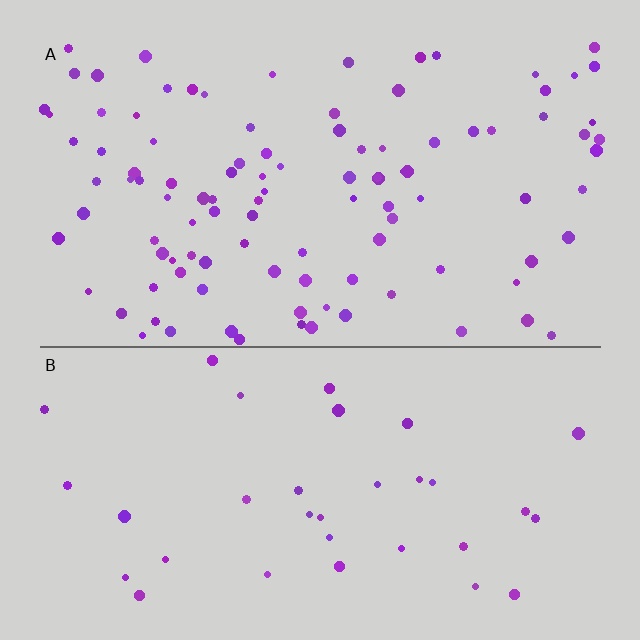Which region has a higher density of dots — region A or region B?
A (the top).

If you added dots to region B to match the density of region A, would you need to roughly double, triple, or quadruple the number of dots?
Approximately triple.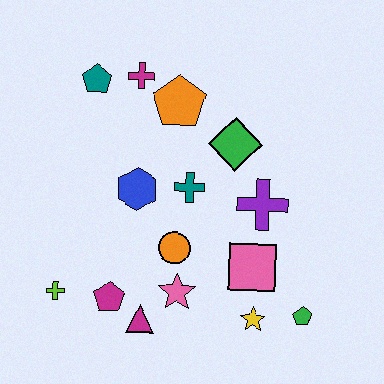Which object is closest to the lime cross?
The magenta pentagon is closest to the lime cross.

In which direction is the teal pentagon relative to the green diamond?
The teal pentagon is to the left of the green diamond.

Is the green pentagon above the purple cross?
No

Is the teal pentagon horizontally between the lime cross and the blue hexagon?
Yes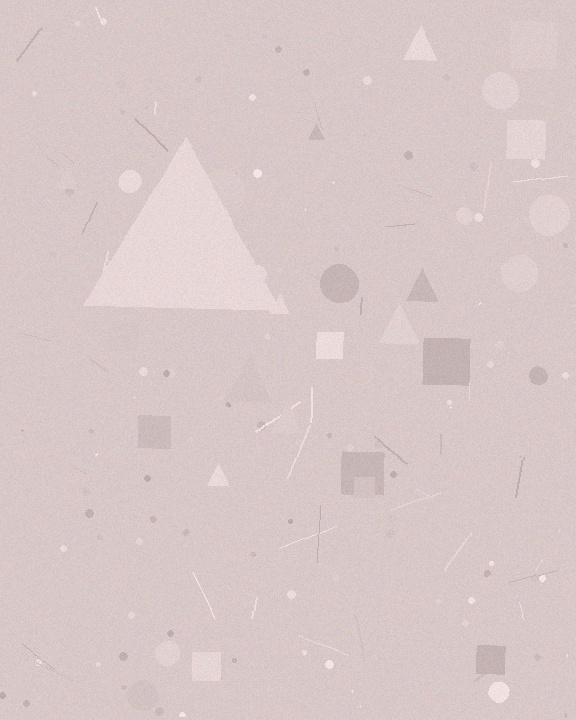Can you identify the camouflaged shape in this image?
The camouflaged shape is a triangle.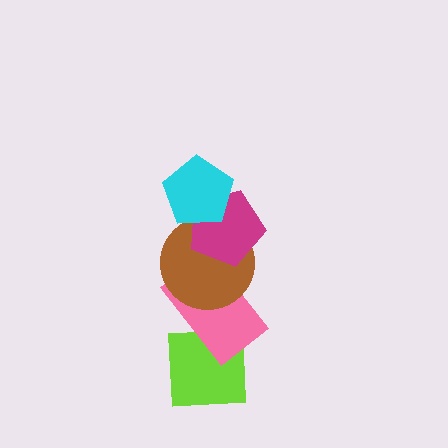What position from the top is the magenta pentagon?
The magenta pentagon is 2nd from the top.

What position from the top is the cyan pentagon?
The cyan pentagon is 1st from the top.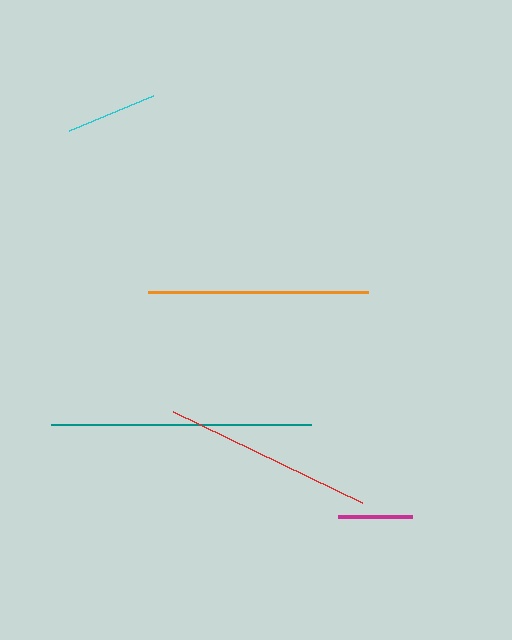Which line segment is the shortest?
The magenta line is the shortest at approximately 74 pixels.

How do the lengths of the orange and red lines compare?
The orange and red lines are approximately the same length.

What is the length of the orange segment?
The orange segment is approximately 220 pixels long.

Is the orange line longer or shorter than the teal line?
The teal line is longer than the orange line.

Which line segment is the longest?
The teal line is the longest at approximately 260 pixels.